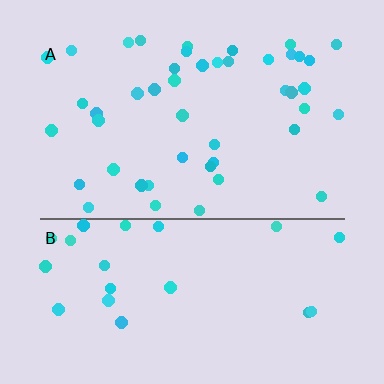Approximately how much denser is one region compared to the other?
Approximately 1.9× — region A over region B.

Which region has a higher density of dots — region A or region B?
A (the top).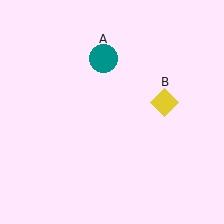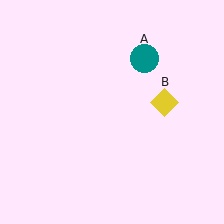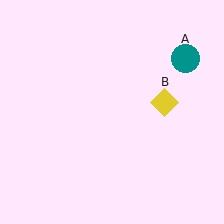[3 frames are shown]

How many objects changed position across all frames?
1 object changed position: teal circle (object A).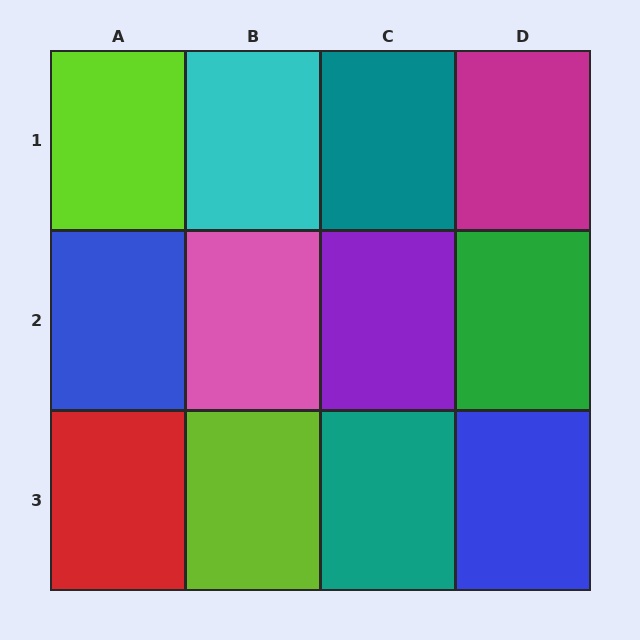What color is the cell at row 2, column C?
Purple.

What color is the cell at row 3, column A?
Red.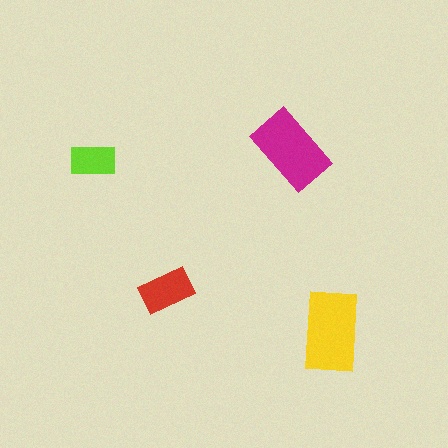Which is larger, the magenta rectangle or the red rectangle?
The magenta one.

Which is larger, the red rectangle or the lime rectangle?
The red one.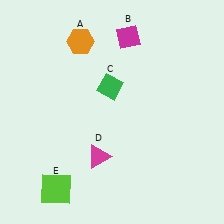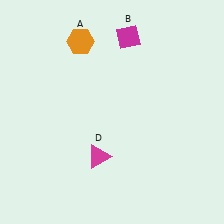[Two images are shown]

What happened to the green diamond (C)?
The green diamond (C) was removed in Image 2. It was in the top-left area of Image 1.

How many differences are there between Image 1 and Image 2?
There are 2 differences between the two images.